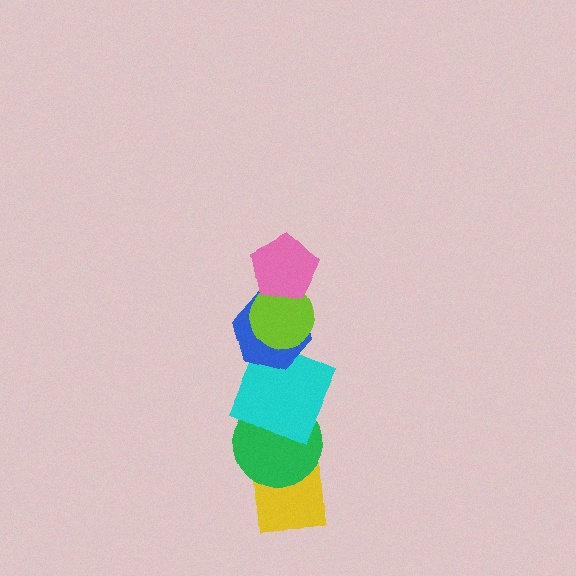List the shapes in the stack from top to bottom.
From top to bottom: the pink pentagon, the lime circle, the blue hexagon, the cyan square, the green circle, the yellow square.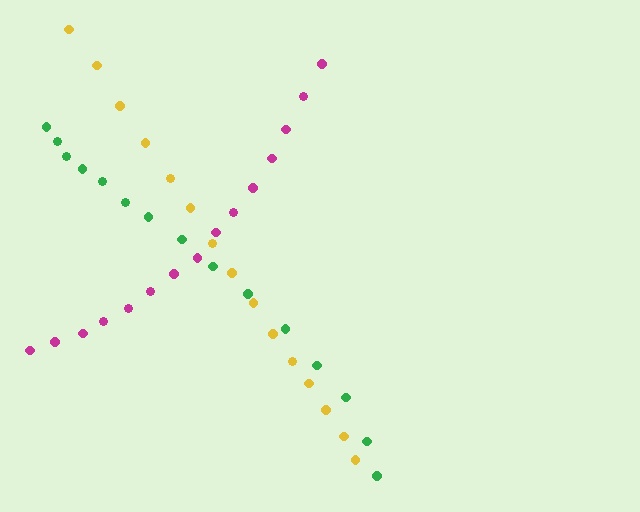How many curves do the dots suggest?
There are 3 distinct paths.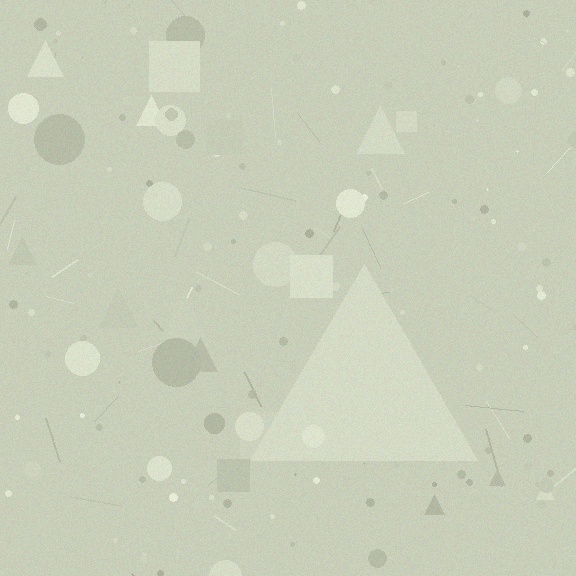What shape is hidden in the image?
A triangle is hidden in the image.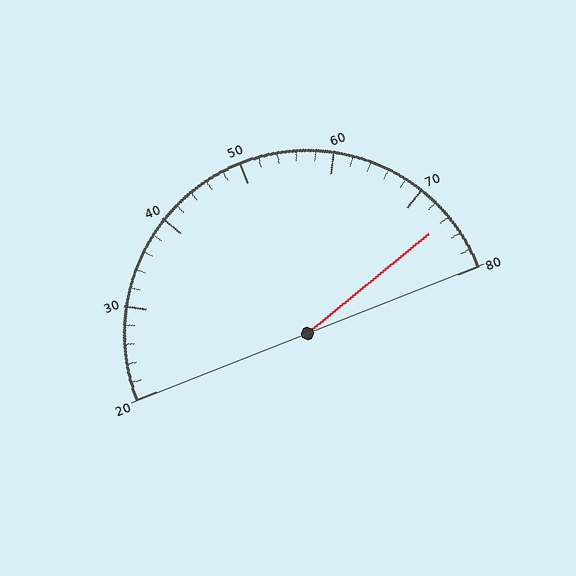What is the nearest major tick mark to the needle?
The nearest major tick mark is 70.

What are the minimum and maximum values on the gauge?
The gauge ranges from 20 to 80.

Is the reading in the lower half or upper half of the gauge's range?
The reading is in the upper half of the range (20 to 80).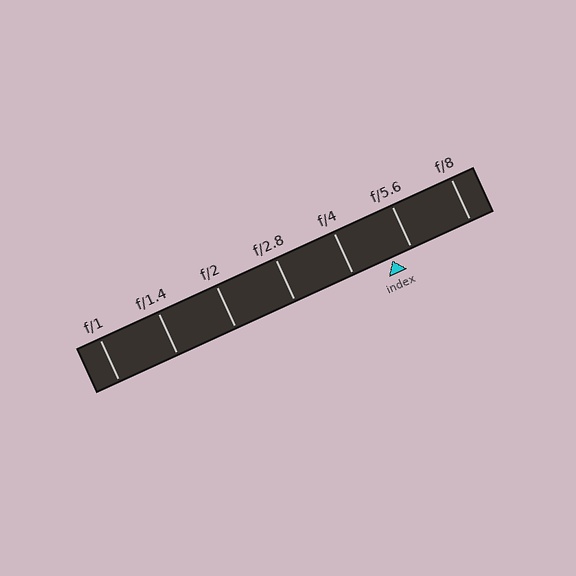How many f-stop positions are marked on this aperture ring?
There are 7 f-stop positions marked.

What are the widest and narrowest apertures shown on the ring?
The widest aperture shown is f/1 and the narrowest is f/8.